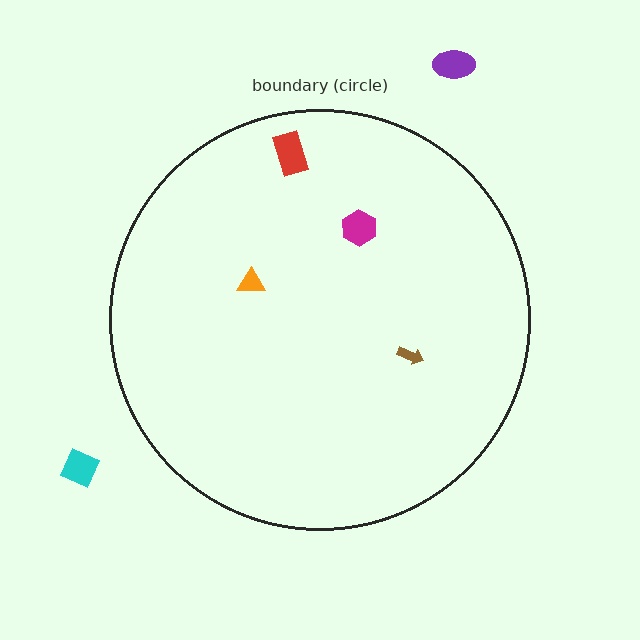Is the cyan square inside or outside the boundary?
Outside.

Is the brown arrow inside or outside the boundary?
Inside.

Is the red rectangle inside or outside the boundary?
Inside.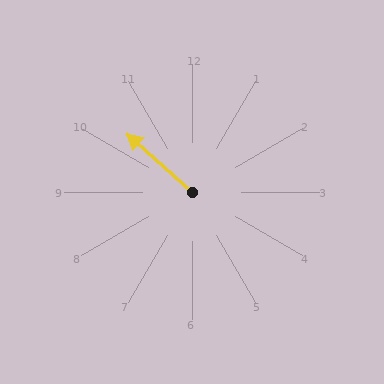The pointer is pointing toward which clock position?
Roughly 10 o'clock.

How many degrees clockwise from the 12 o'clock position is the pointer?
Approximately 312 degrees.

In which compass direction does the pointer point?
Northwest.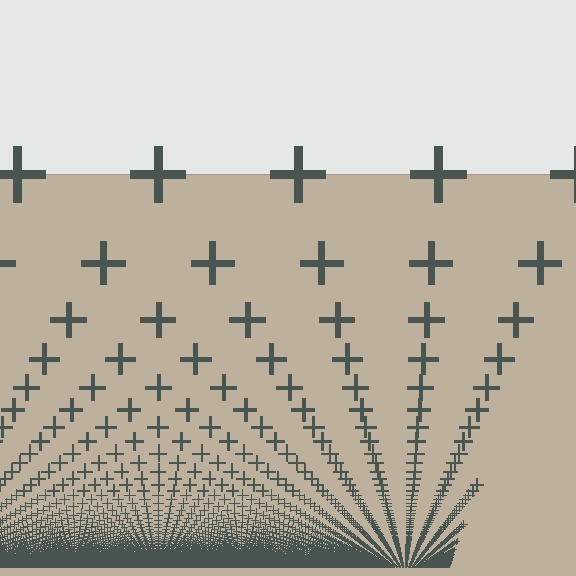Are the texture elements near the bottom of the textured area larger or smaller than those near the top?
Smaller. The gradient is inverted — elements near the bottom are smaller and denser.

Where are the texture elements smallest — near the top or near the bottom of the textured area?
Near the bottom.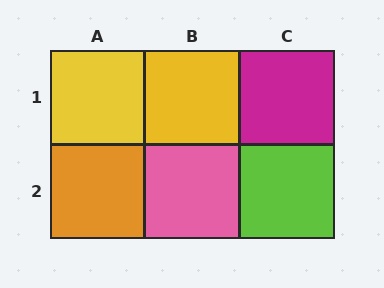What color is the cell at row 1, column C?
Magenta.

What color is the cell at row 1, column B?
Yellow.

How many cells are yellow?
2 cells are yellow.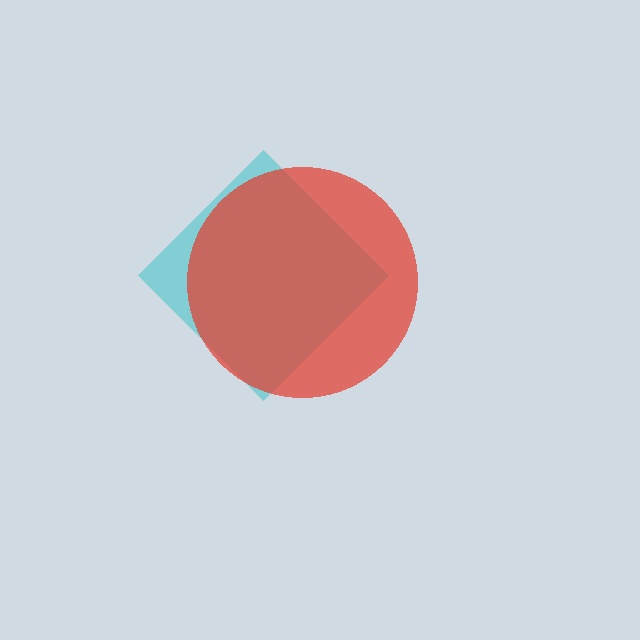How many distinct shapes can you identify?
There are 2 distinct shapes: a cyan diamond, a red circle.